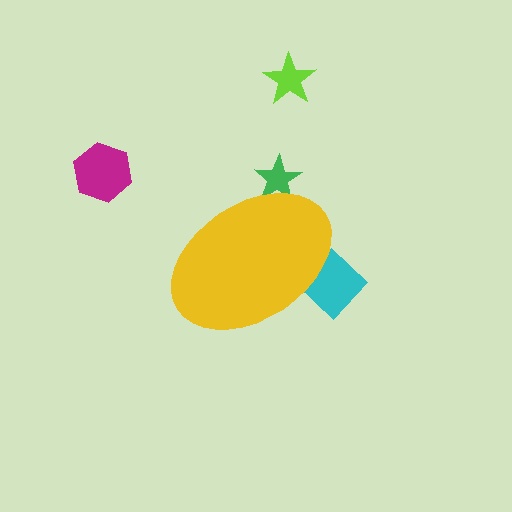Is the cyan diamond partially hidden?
Yes, the cyan diamond is partially hidden behind the yellow ellipse.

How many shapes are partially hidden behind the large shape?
2 shapes are partially hidden.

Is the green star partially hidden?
Yes, the green star is partially hidden behind the yellow ellipse.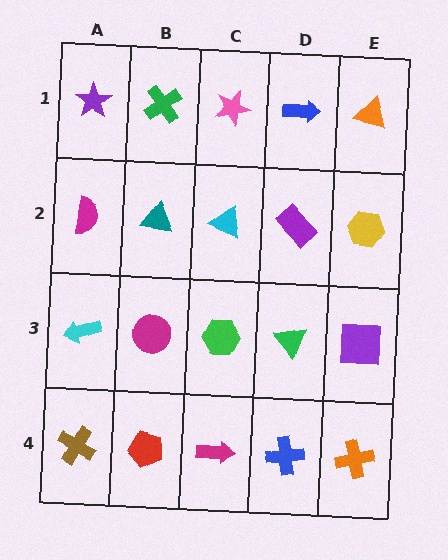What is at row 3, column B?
A magenta circle.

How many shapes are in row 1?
5 shapes.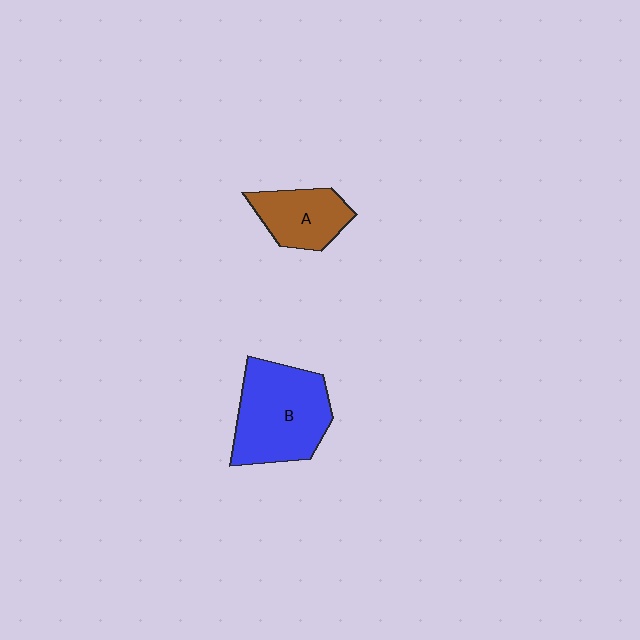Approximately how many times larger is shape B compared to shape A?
Approximately 1.7 times.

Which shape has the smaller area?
Shape A (brown).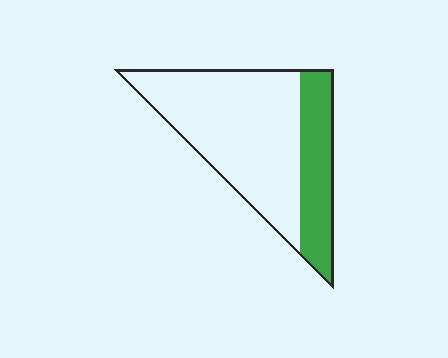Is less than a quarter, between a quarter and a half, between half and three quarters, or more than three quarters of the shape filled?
Between a quarter and a half.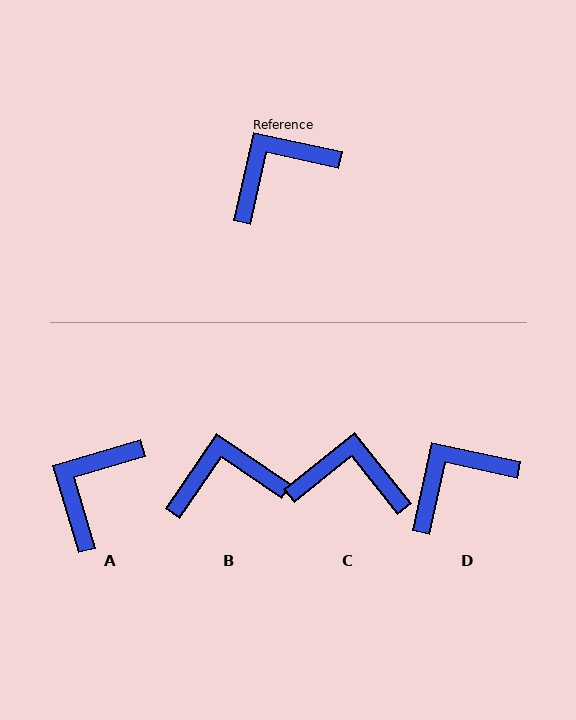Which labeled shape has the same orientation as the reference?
D.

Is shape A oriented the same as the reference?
No, it is off by about 29 degrees.